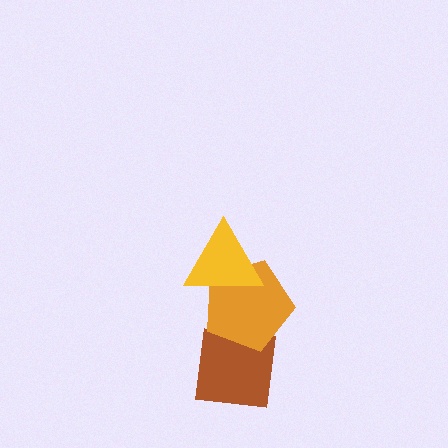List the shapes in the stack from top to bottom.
From top to bottom: the yellow triangle, the orange pentagon, the brown square.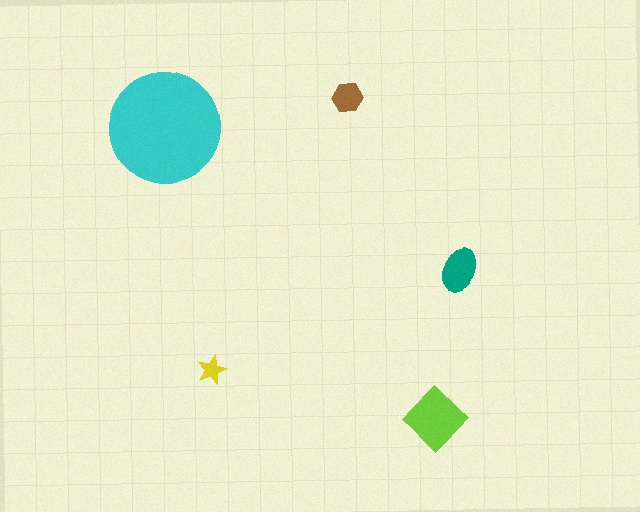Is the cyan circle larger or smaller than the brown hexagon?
Larger.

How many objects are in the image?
There are 5 objects in the image.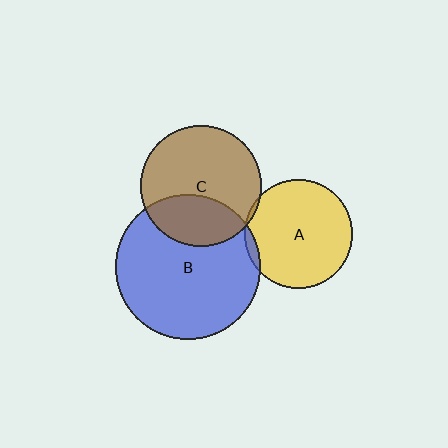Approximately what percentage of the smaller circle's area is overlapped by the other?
Approximately 5%.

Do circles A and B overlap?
Yes.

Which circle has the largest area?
Circle B (blue).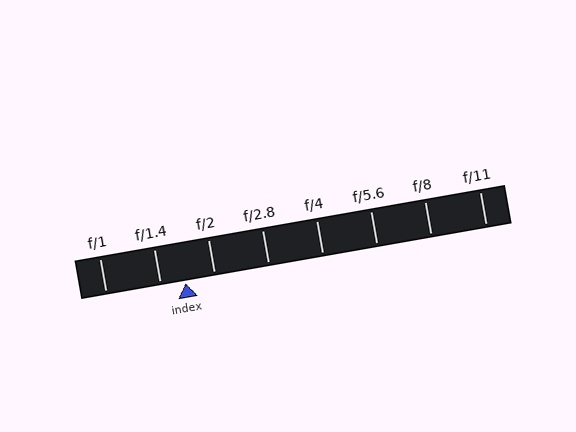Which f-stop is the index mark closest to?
The index mark is closest to f/1.4.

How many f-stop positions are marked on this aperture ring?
There are 8 f-stop positions marked.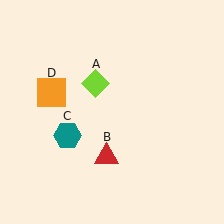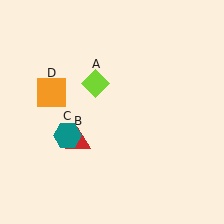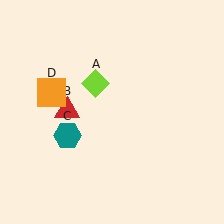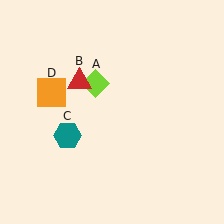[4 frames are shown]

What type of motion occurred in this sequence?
The red triangle (object B) rotated clockwise around the center of the scene.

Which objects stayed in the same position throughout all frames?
Lime diamond (object A) and teal hexagon (object C) and orange square (object D) remained stationary.